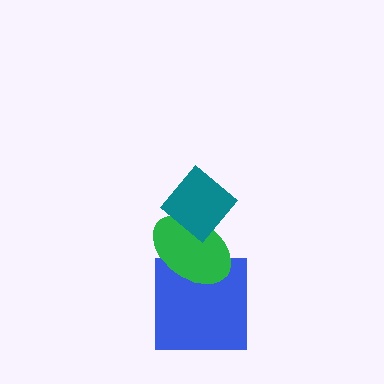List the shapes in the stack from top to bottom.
From top to bottom: the teal diamond, the green ellipse, the blue square.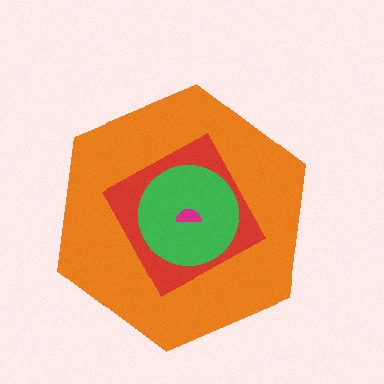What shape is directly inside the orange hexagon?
The red diamond.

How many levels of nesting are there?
4.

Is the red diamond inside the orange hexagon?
Yes.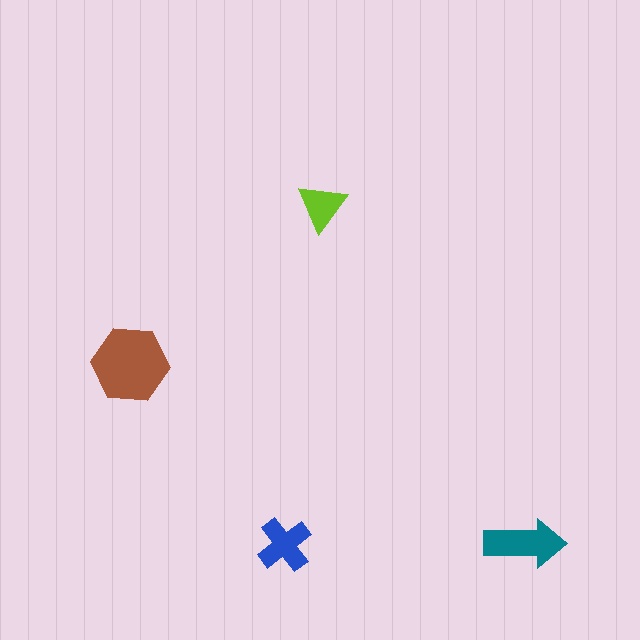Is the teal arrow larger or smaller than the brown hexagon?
Smaller.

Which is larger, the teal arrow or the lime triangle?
The teal arrow.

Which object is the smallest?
The lime triangle.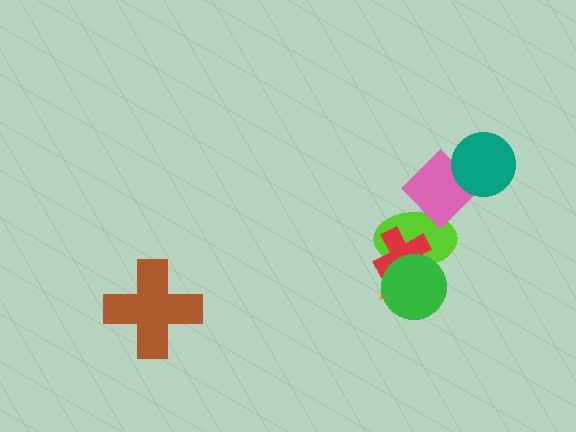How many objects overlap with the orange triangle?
3 objects overlap with the orange triangle.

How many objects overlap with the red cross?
3 objects overlap with the red cross.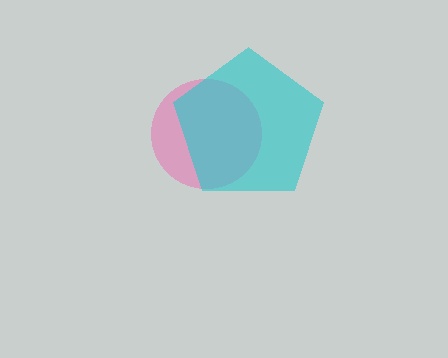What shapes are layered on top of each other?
The layered shapes are: a pink circle, a cyan pentagon.